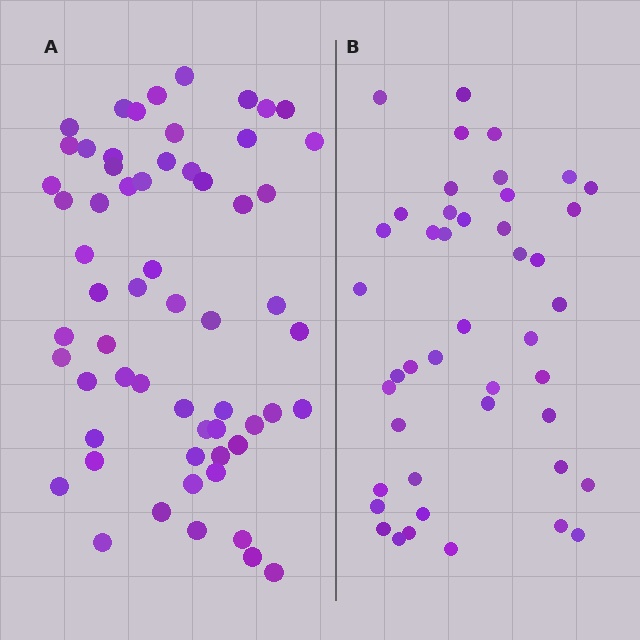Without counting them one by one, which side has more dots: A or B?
Region A (the left region) has more dots.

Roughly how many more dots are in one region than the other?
Region A has approximately 15 more dots than region B.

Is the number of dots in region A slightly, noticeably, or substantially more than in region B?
Region A has noticeably more, but not dramatically so. The ratio is roughly 1.4 to 1.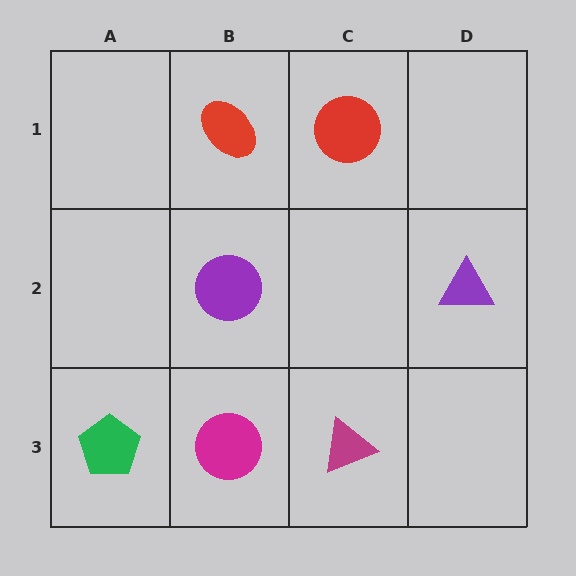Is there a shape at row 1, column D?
No, that cell is empty.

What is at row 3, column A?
A green pentagon.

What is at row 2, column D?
A purple triangle.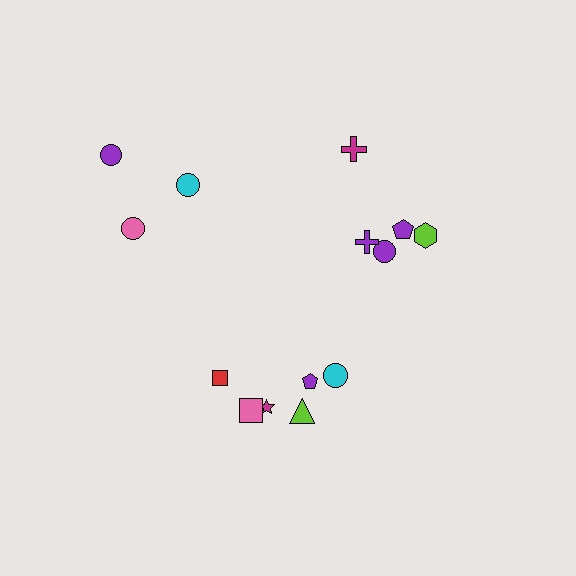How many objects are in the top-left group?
There are 3 objects.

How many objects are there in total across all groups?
There are 14 objects.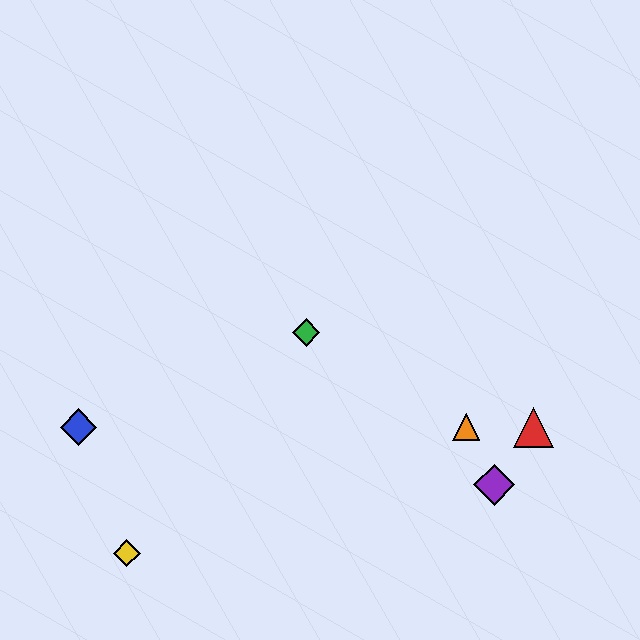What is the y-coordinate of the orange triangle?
The orange triangle is at y≈427.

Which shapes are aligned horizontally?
The red triangle, the blue diamond, the orange triangle are aligned horizontally.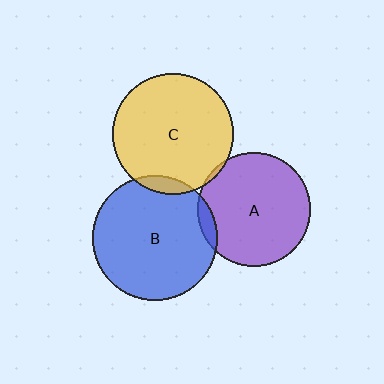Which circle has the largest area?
Circle B (blue).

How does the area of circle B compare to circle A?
Approximately 1.2 times.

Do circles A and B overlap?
Yes.